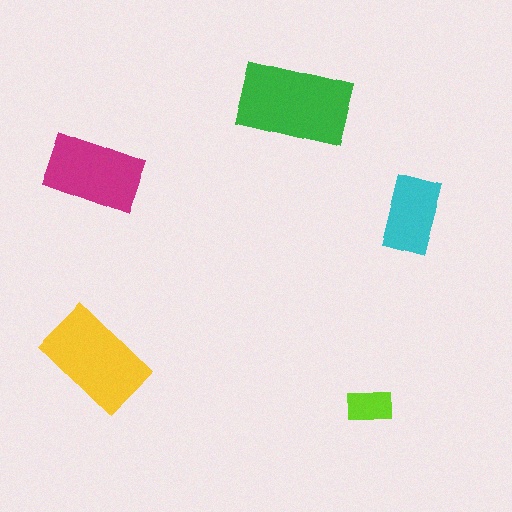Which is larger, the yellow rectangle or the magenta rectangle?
The yellow one.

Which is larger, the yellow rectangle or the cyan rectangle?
The yellow one.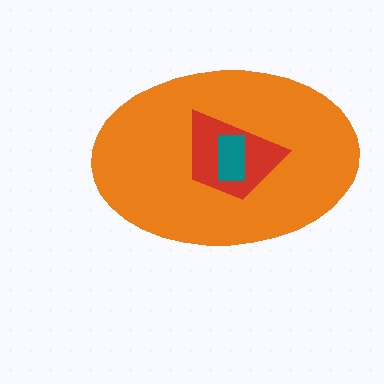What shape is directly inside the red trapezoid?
The teal rectangle.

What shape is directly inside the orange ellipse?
The red trapezoid.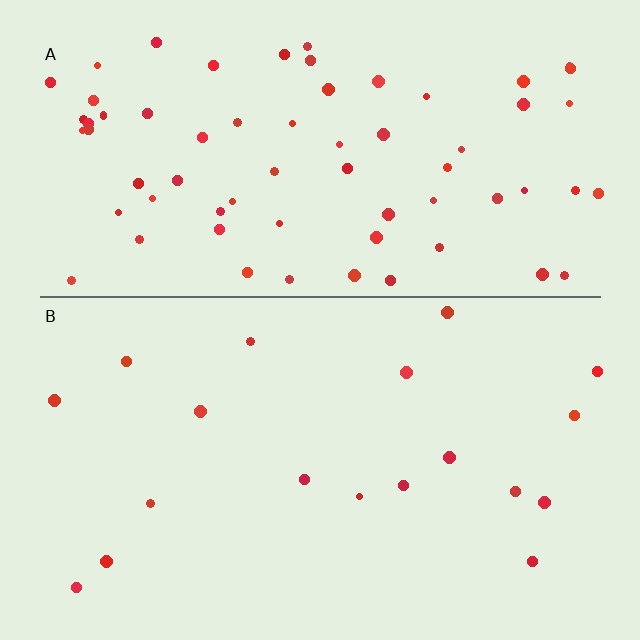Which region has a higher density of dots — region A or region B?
A (the top).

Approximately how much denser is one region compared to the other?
Approximately 3.7× — region A over region B.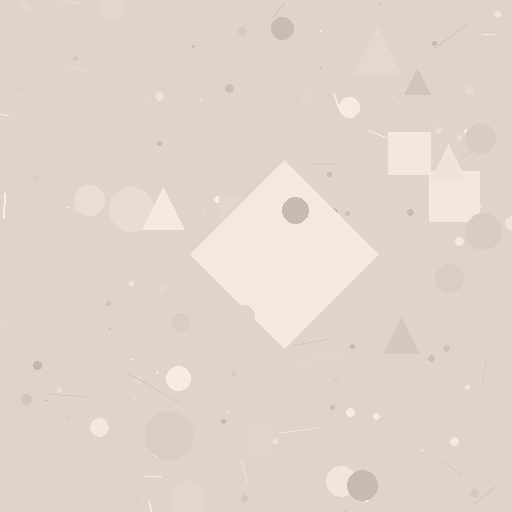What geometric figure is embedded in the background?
A diamond is embedded in the background.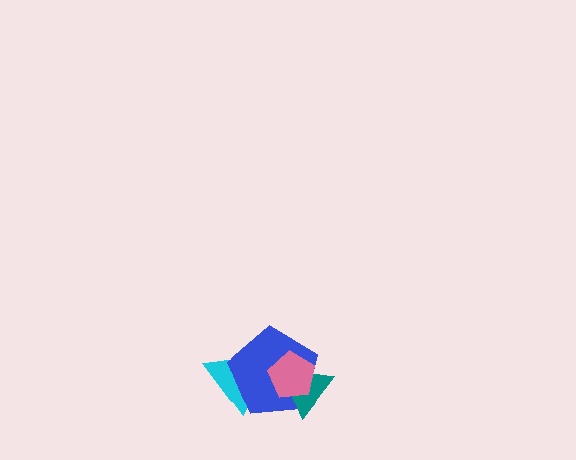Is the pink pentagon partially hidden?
No, no other shape covers it.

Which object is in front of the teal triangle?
The pink pentagon is in front of the teal triangle.